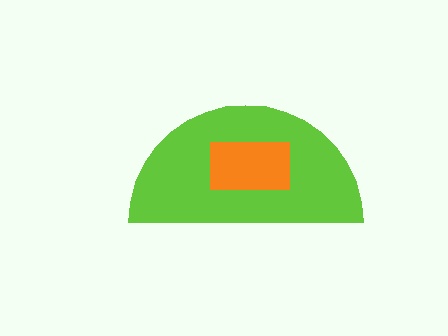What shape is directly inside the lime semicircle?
The orange rectangle.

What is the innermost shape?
The orange rectangle.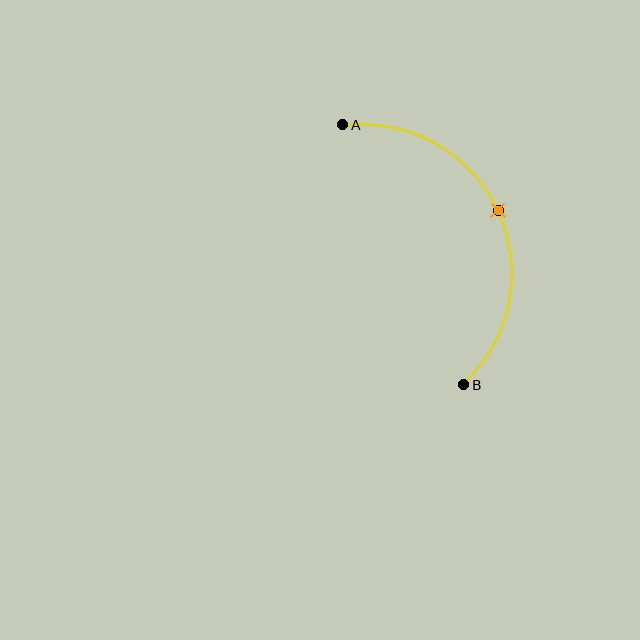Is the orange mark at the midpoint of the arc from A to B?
Yes. The orange mark lies on the arc at equal arc-length from both A and B — it is the arc midpoint.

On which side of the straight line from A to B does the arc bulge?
The arc bulges to the right of the straight line connecting A and B.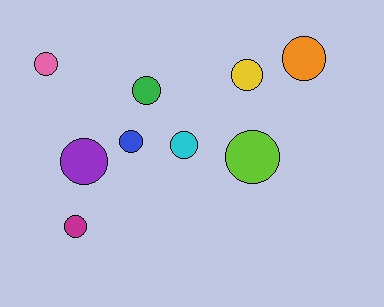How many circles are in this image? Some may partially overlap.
There are 9 circles.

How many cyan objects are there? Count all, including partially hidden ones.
There is 1 cyan object.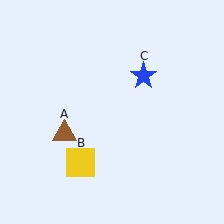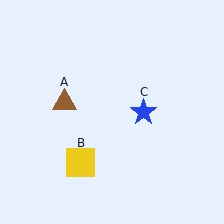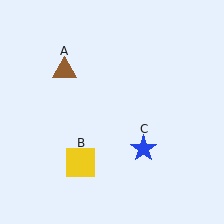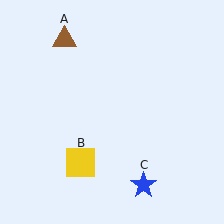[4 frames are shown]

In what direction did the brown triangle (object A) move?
The brown triangle (object A) moved up.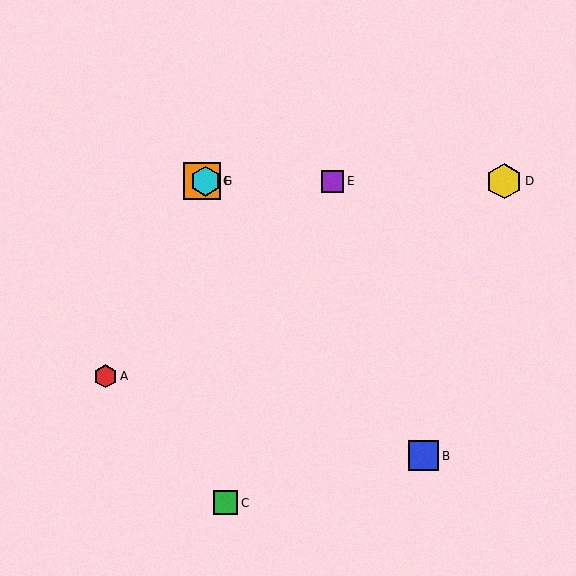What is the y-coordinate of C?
Object C is at y≈503.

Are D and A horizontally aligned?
No, D is at y≈181 and A is at y≈376.